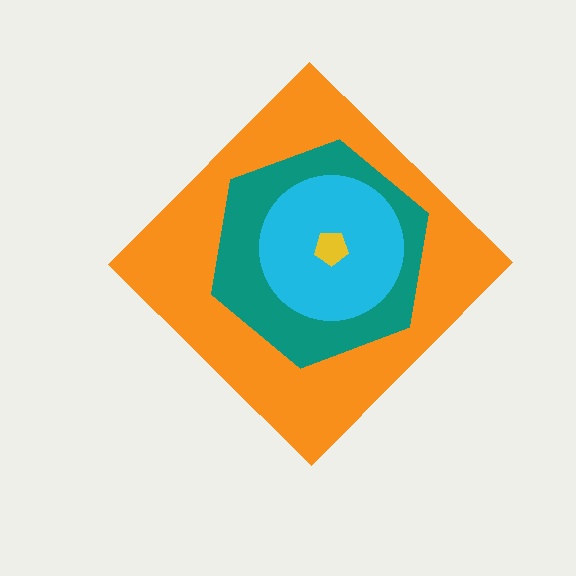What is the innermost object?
The yellow pentagon.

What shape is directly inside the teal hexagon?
The cyan circle.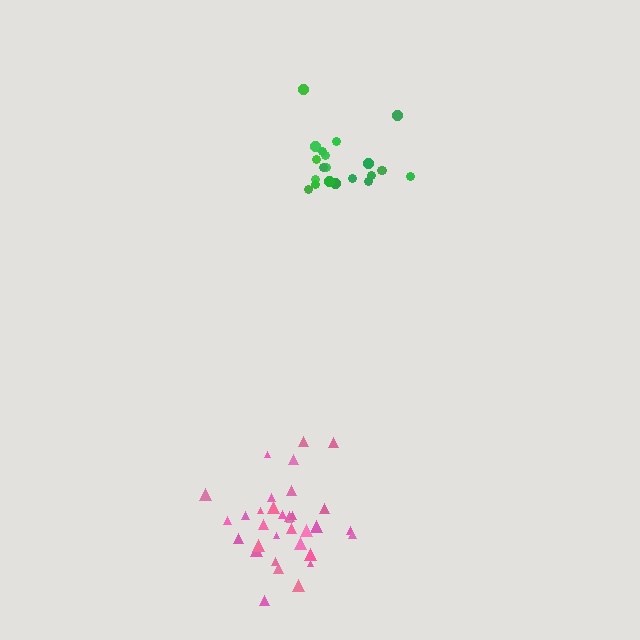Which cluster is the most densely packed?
Pink.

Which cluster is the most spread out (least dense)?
Green.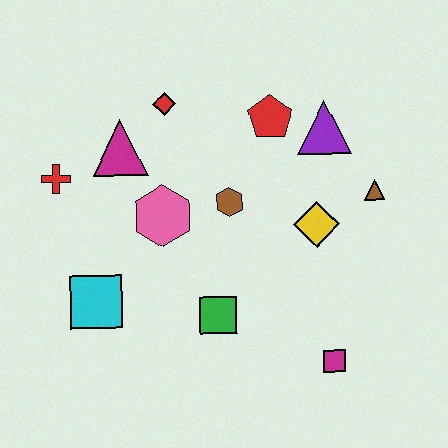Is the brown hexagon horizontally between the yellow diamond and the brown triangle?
No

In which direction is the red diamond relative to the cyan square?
The red diamond is above the cyan square.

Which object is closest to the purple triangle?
The red pentagon is closest to the purple triangle.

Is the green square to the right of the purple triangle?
No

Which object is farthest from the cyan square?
The brown triangle is farthest from the cyan square.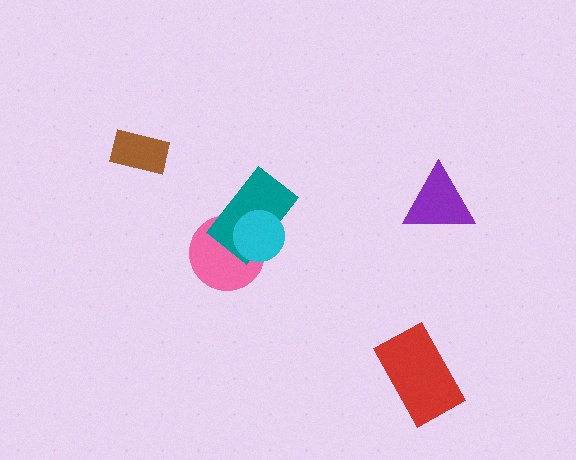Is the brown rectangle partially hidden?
No, no other shape covers it.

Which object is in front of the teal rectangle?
The cyan circle is in front of the teal rectangle.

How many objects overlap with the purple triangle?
0 objects overlap with the purple triangle.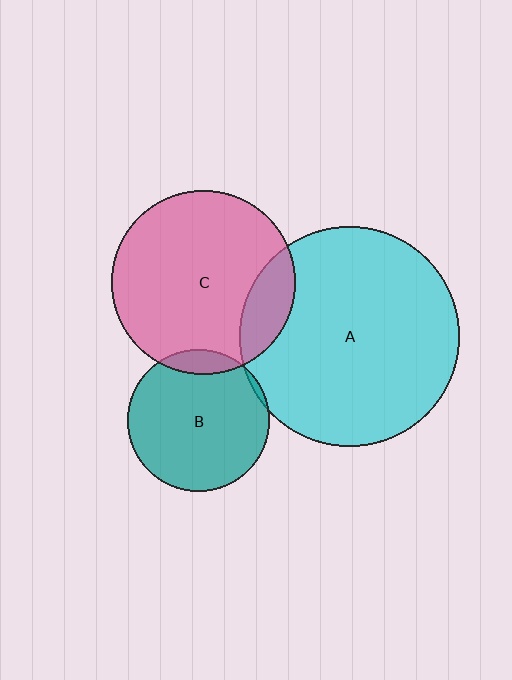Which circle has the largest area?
Circle A (cyan).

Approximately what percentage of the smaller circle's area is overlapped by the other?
Approximately 5%.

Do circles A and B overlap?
Yes.